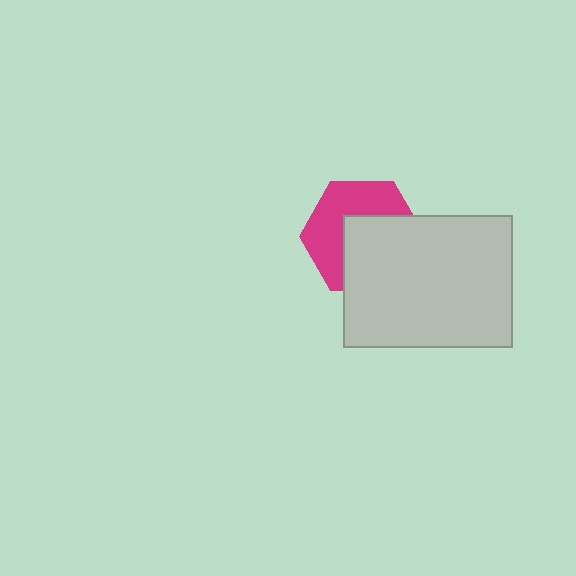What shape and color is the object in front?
The object in front is a light gray rectangle.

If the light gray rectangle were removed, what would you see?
You would see the complete magenta hexagon.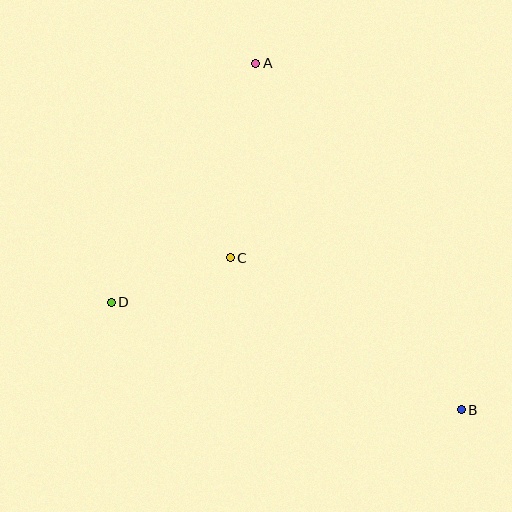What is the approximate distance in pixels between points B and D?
The distance between B and D is approximately 366 pixels.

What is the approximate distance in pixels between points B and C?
The distance between B and C is approximately 277 pixels.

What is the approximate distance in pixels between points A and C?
The distance between A and C is approximately 196 pixels.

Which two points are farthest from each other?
Points A and B are farthest from each other.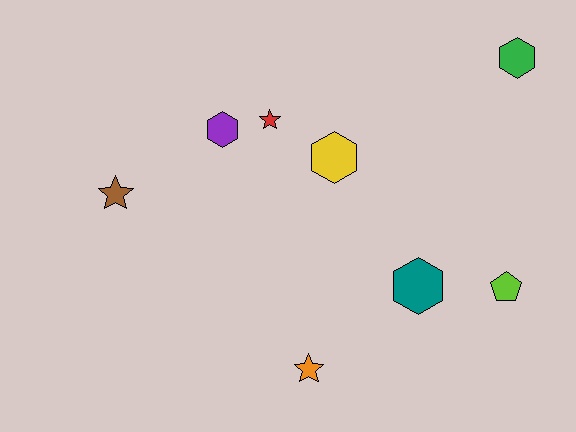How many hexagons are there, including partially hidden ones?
There are 4 hexagons.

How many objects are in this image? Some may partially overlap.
There are 8 objects.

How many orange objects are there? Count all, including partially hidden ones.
There is 1 orange object.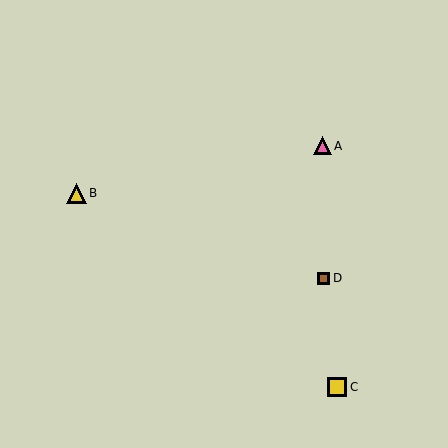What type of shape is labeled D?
Shape D is a brown square.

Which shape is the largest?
The yellow triangle (labeled B) is the largest.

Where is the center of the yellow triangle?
The center of the yellow triangle is at (76, 193).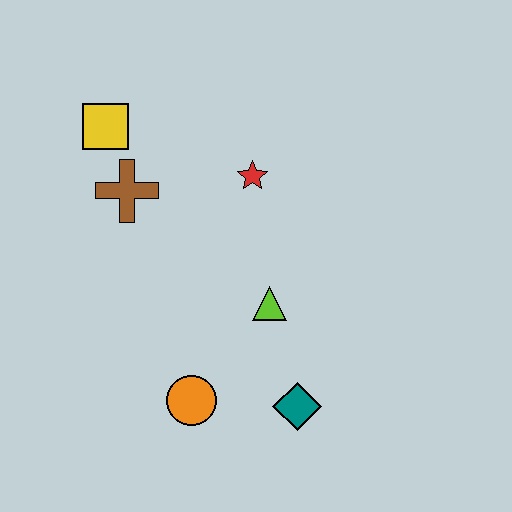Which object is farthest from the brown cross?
The teal diamond is farthest from the brown cross.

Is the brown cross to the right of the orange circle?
No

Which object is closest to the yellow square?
The brown cross is closest to the yellow square.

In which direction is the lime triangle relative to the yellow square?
The lime triangle is below the yellow square.